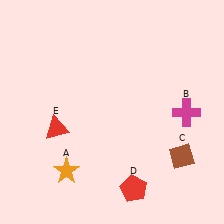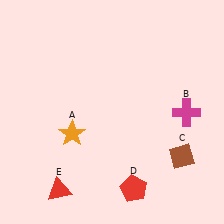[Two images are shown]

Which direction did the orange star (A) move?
The orange star (A) moved up.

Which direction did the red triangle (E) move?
The red triangle (E) moved down.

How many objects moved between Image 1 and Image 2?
2 objects moved between the two images.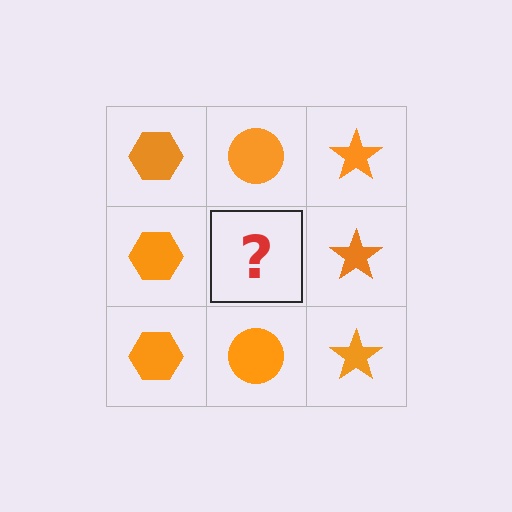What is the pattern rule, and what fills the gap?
The rule is that each column has a consistent shape. The gap should be filled with an orange circle.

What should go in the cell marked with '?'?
The missing cell should contain an orange circle.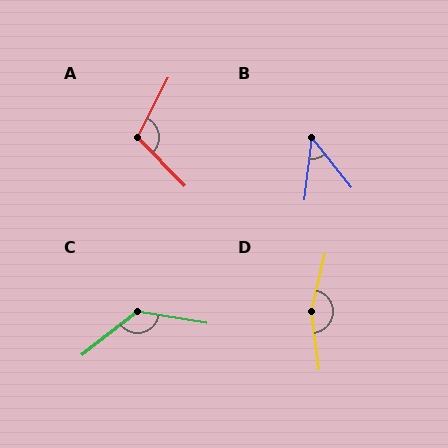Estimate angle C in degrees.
Approximately 133 degrees.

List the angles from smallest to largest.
B (45°), A (108°), C (133°), D (159°).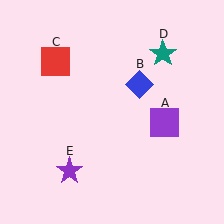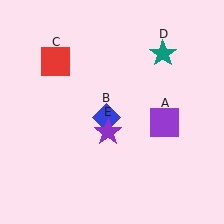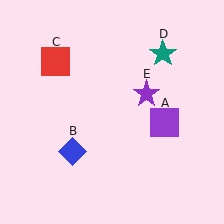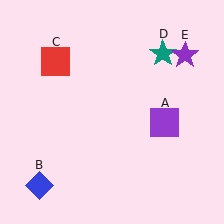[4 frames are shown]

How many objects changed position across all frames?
2 objects changed position: blue diamond (object B), purple star (object E).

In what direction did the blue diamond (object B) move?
The blue diamond (object B) moved down and to the left.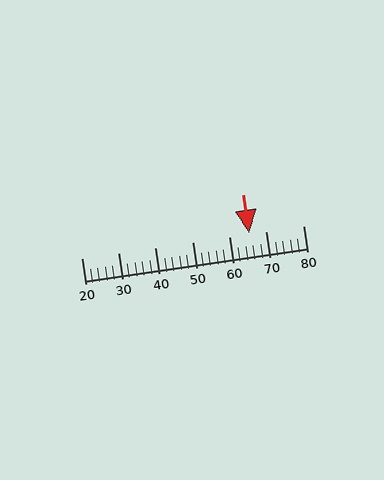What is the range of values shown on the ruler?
The ruler shows values from 20 to 80.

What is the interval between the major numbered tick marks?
The major tick marks are spaced 10 units apart.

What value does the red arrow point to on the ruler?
The red arrow points to approximately 66.